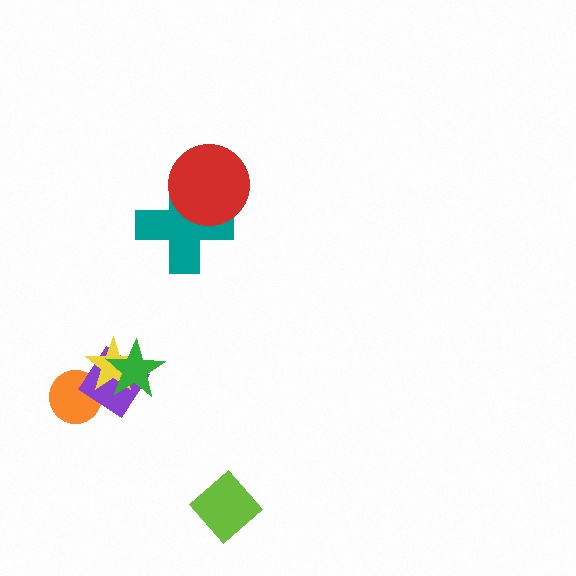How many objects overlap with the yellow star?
3 objects overlap with the yellow star.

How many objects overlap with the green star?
2 objects overlap with the green star.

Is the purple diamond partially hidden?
Yes, it is partially covered by another shape.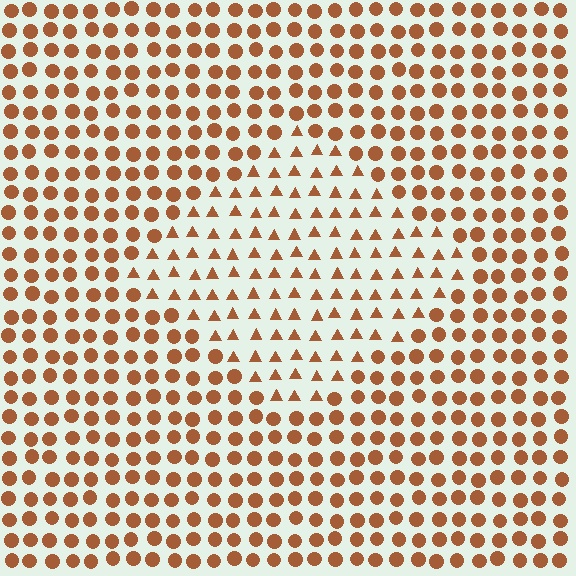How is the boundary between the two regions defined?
The boundary is defined by a change in element shape: triangles inside vs. circles outside. All elements share the same color and spacing.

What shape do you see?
I see a diamond.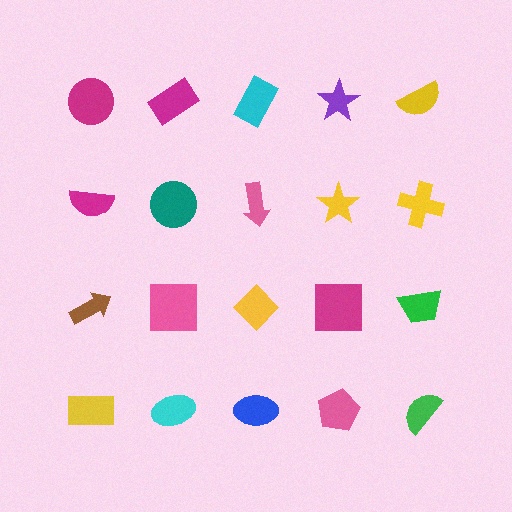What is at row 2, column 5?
A yellow cross.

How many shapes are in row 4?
5 shapes.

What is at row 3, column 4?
A magenta square.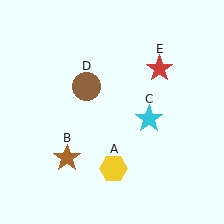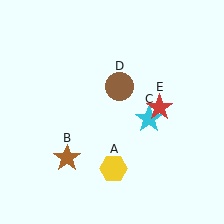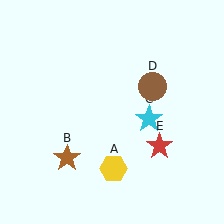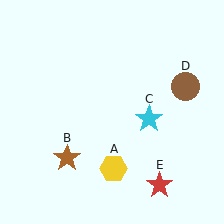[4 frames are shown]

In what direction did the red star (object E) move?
The red star (object E) moved down.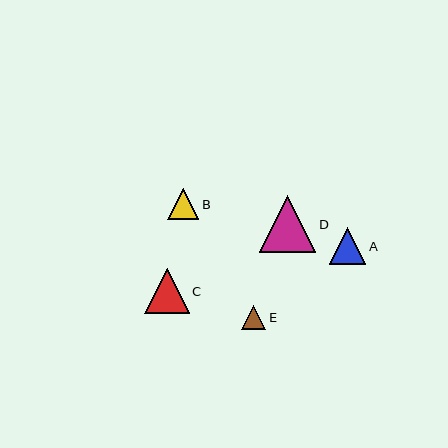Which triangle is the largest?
Triangle D is the largest with a size of approximately 56 pixels.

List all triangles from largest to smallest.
From largest to smallest: D, C, A, B, E.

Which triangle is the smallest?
Triangle E is the smallest with a size of approximately 24 pixels.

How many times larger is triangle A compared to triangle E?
Triangle A is approximately 1.6 times the size of triangle E.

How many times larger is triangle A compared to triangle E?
Triangle A is approximately 1.6 times the size of triangle E.